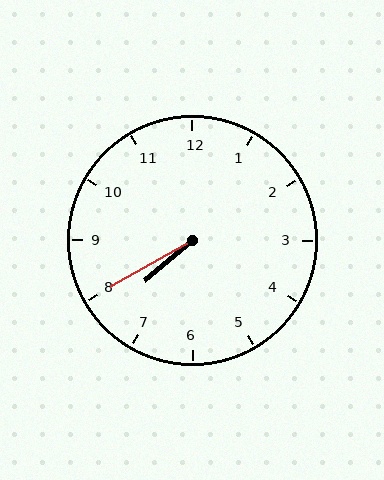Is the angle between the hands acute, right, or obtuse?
It is acute.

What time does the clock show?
7:40.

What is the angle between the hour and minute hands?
Approximately 10 degrees.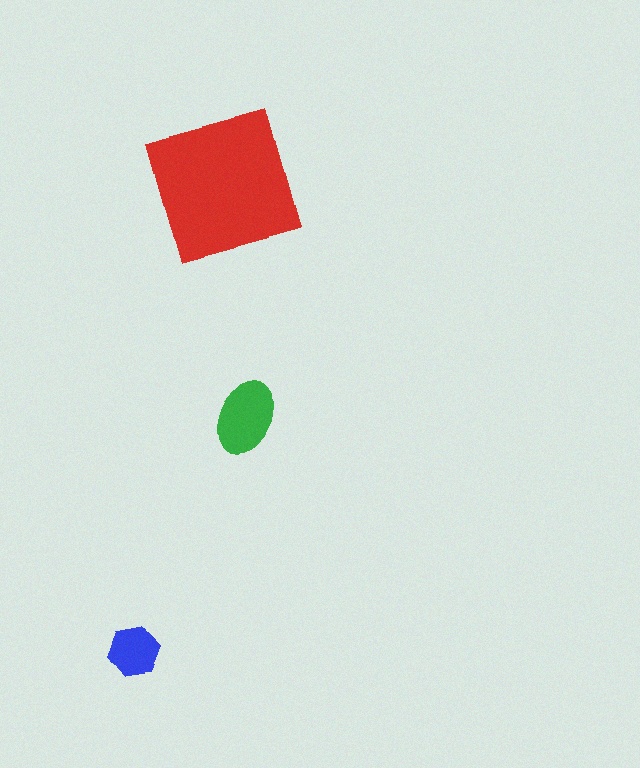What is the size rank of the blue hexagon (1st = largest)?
3rd.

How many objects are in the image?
There are 3 objects in the image.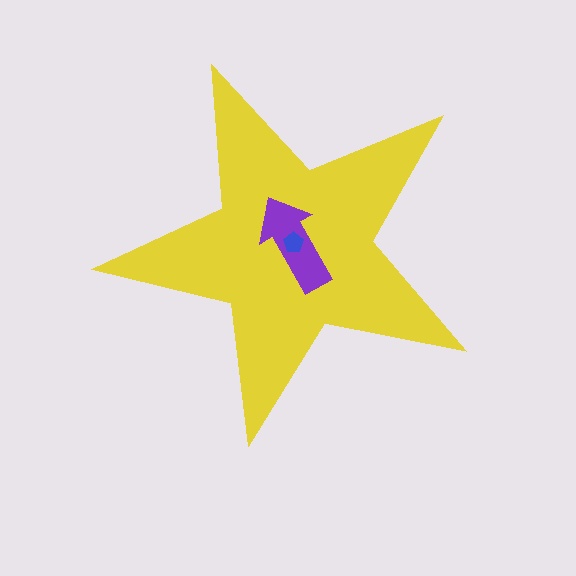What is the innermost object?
The blue pentagon.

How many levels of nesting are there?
3.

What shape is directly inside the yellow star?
The purple arrow.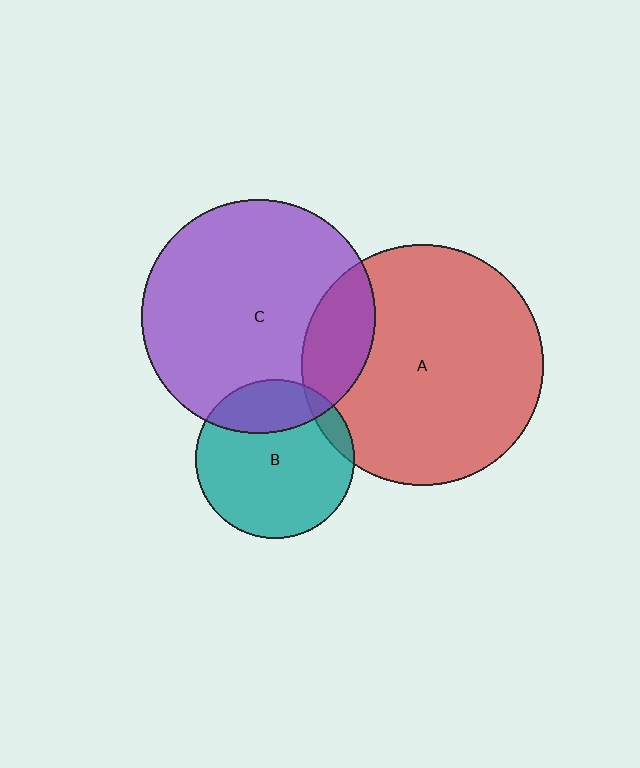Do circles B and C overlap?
Yes.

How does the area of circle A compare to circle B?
Approximately 2.3 times.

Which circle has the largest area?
Circle A (red).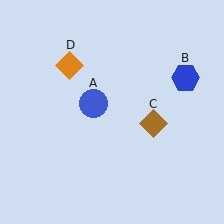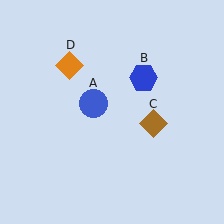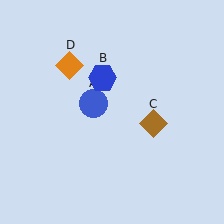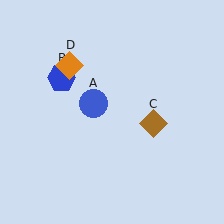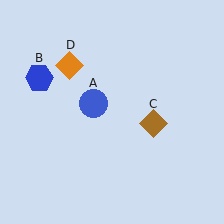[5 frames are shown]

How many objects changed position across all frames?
1 object changed position: blue hexagon (object B).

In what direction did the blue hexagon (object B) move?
The blue hexagon (object B) moved left.